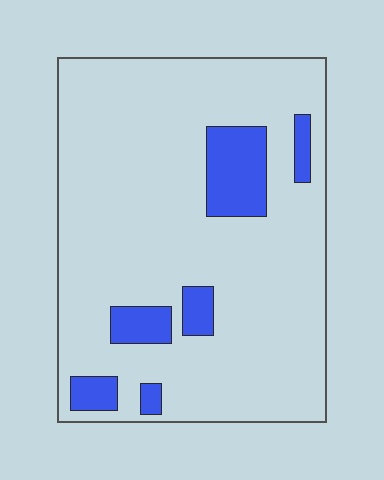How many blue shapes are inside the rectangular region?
6.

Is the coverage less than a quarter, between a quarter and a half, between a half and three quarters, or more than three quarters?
Less than a quarter.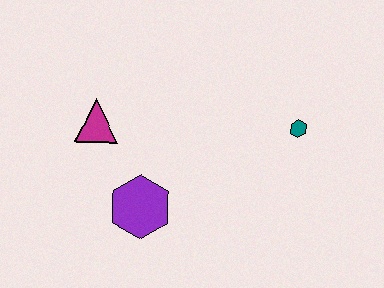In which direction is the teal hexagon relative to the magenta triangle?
The teal hexagon is to the right of the magenta triangle.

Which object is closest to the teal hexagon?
The purple hexagon is closest to the teal hexagon.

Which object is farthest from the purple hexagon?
The teal hexagon is farthest from the purple hexagon.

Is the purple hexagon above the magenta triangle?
No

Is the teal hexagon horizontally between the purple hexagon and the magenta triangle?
No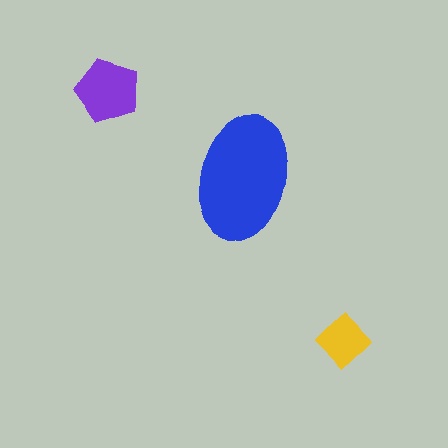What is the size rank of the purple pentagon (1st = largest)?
2nd.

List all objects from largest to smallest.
The blue ellipse, the purple pentagon, the yellow diamond.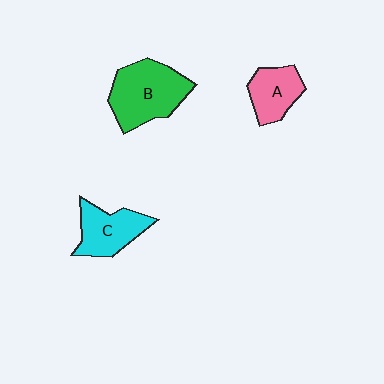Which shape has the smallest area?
Shape A (pink).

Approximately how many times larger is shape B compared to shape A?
Approximately 1.7 times.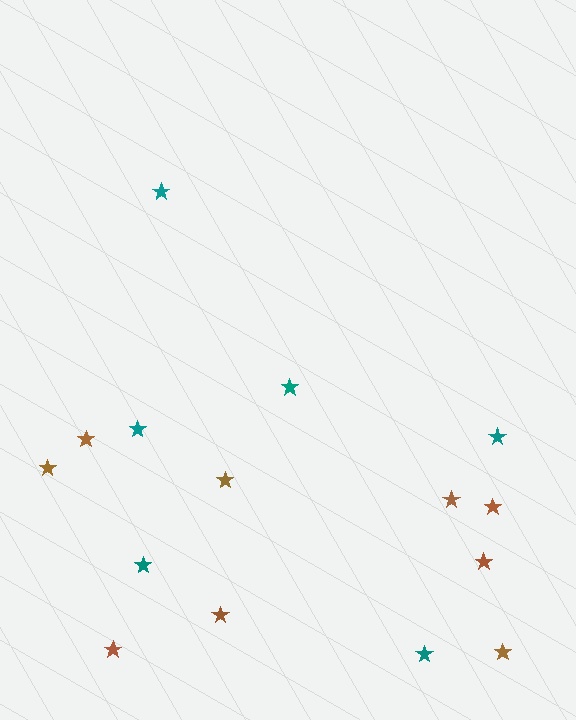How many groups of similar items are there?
There are 2 groups: one group of teal stars (6) and one group of brown stars (9).